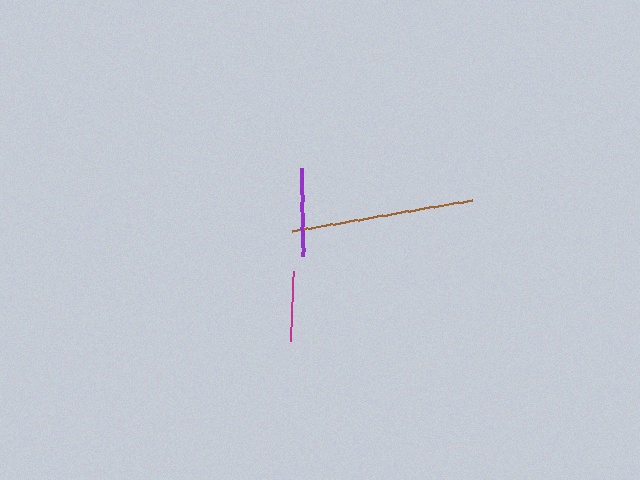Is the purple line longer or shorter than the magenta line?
The purple line is longer than the magenta line.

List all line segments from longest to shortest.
From longest to shortest: brown, purple, magenta.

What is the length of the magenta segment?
The magenta segment is approximately 71 pixels long.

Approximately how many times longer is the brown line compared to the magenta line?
The brown line is approximately 2.6 times the length of the magenta line.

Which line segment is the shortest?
The magenta line is the shortest at approximately 71 pixels.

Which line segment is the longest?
The brown line is the longest at approximately 181 pixels.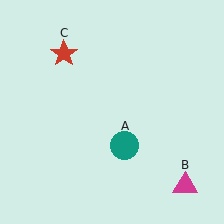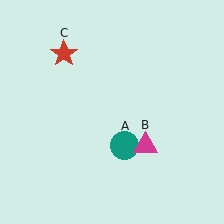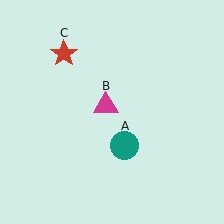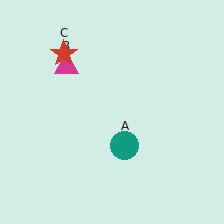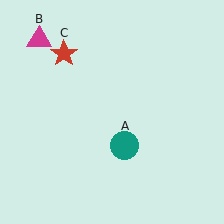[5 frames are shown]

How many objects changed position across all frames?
1 object changed position: magenta triangle (object B).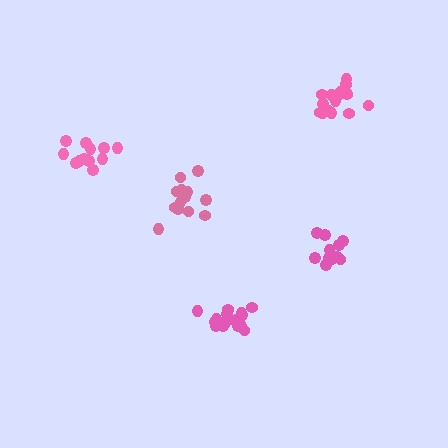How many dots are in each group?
Group 1: 12 dots, Group 2: 13 dots, Group 3: 16 dots, Group 4: 16 dots, Group 5: 11 dots (68 total).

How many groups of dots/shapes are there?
There are 5 groups.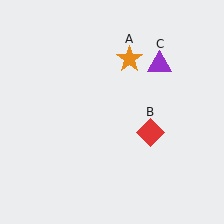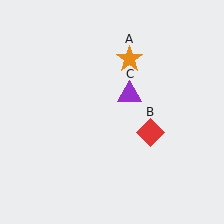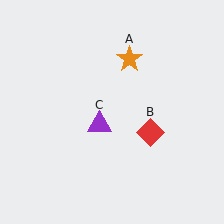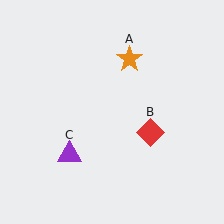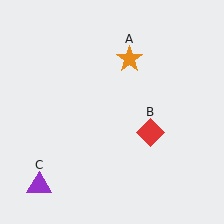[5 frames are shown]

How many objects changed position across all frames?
1 object changed position: purple triangle (object C).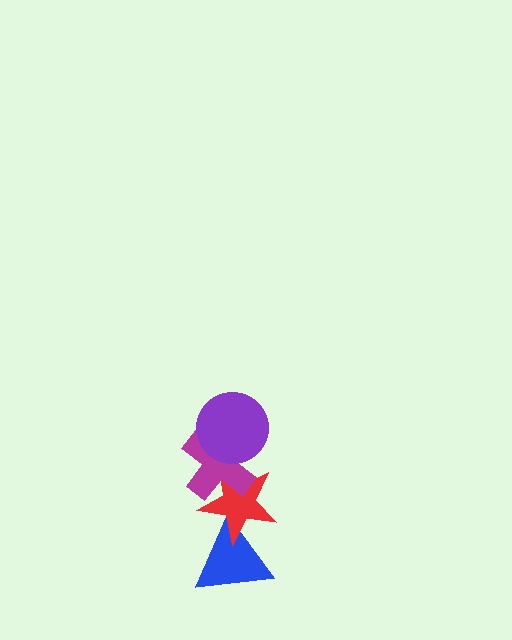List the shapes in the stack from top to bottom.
From top to bottom: the purple circle, the magenta cross, the red star, the blue triangle.